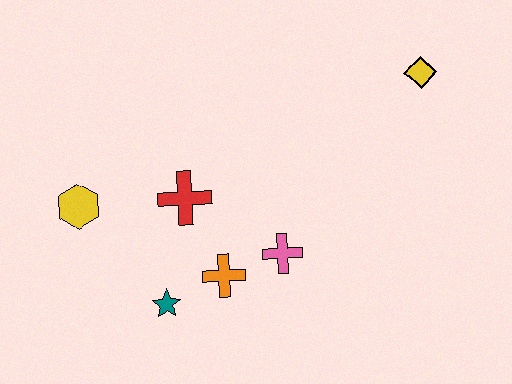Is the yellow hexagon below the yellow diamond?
Yes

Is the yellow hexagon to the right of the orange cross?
No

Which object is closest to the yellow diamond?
The pink cross is closest to the yellow diamond.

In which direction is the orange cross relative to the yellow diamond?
The orange cross is to the left of the yellow diamond.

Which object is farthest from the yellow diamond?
The yellow hexagon is farthest from the yellow diamond.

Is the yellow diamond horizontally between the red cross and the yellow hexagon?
No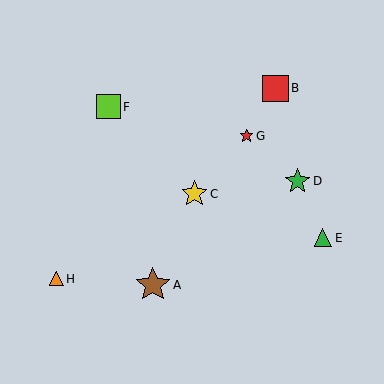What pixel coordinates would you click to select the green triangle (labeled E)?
Click at (323, 238) to select the green triangle E.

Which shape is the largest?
The brown star (labeled A) is the largest.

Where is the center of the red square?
The center of the red square is at (275, 88).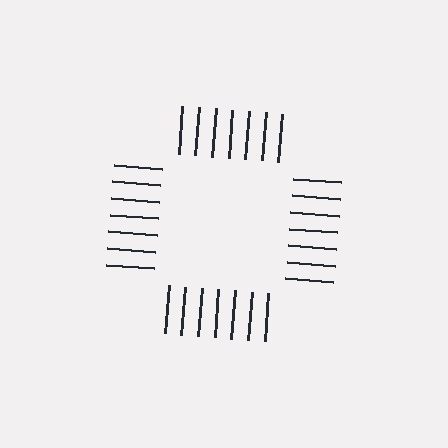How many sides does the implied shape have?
4 sides — the line-ends trace a square.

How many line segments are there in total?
28 — 7 along each of the 4 edges.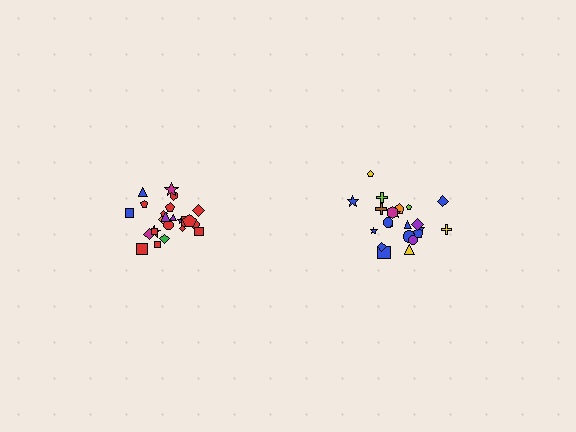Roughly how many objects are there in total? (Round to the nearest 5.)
Roughly 45 objects in total.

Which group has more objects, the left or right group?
The left group.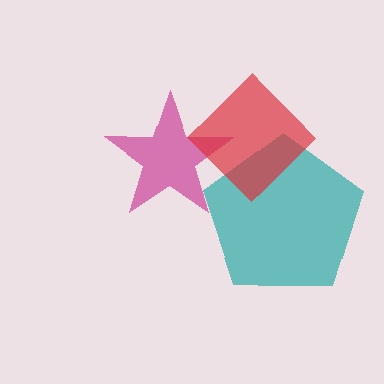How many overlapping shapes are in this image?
There are 3 overlapping shapes in the image.